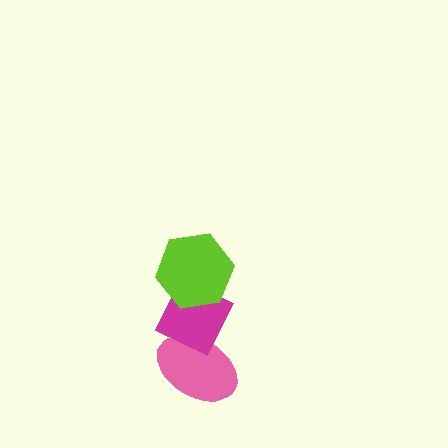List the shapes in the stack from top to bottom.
From top to bottom: the lime hexagon, the magenta diamond, the pink ellipse.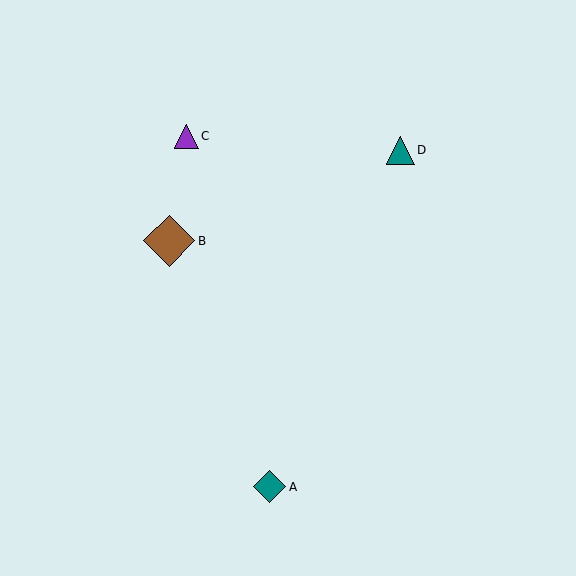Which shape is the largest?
The brown diamond (labeled B) is the largest.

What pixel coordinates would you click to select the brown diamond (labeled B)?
Click at (169, 241) to select the brown diamond B.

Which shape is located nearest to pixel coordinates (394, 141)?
The teal triangle (labeled D) at (400, 150) is nearest to that location.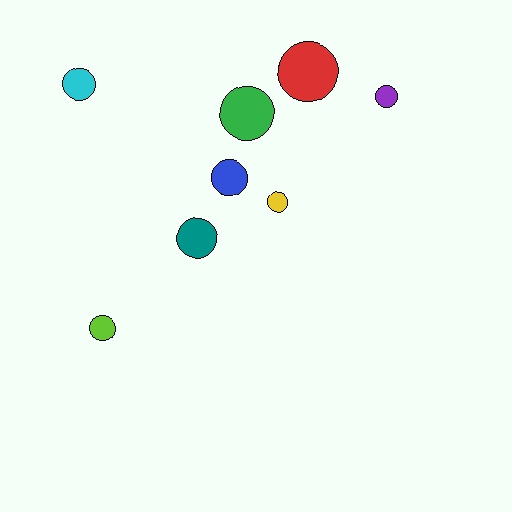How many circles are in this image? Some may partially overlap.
There are 8 circles.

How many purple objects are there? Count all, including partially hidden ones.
There is 1 purple object.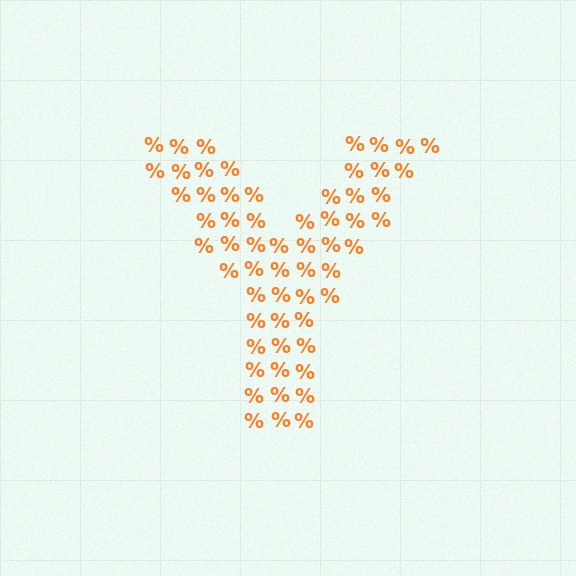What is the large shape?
The large shape is the letter Y.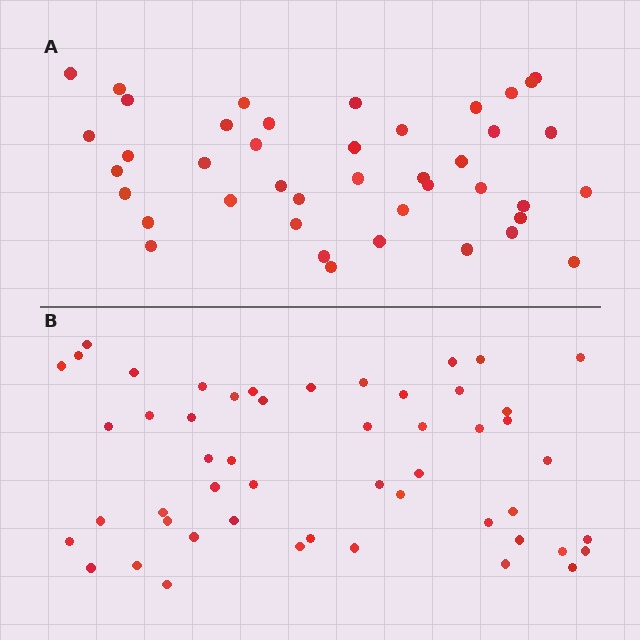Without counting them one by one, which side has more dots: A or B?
Region B (the bottom region) has more dots.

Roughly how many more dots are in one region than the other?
Region B has roughly 8 or so more dots than region A.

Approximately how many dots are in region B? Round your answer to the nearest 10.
About 50 dots. (The exact count is 51, which rounds to 50.)